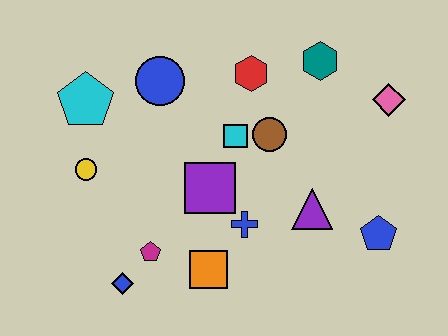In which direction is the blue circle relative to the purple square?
The blue circle is above the purple square.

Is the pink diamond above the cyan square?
Yes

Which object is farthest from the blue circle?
The blue pentagon is farthest from the blue circle.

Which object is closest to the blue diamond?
The magenta pentagon is closest to the blue diamond.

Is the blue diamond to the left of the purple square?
Yes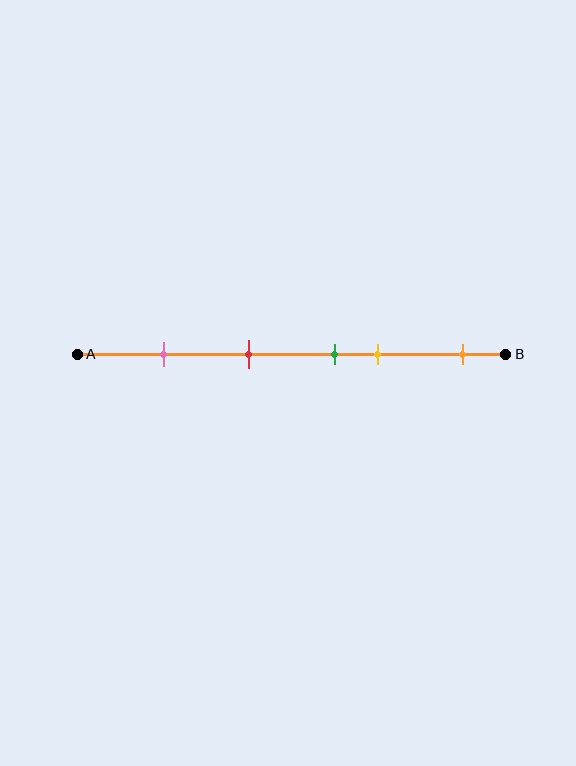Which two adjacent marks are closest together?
The green and yellow marks are the closest adjacent pair.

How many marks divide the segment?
There are 5 marks dividing the segment.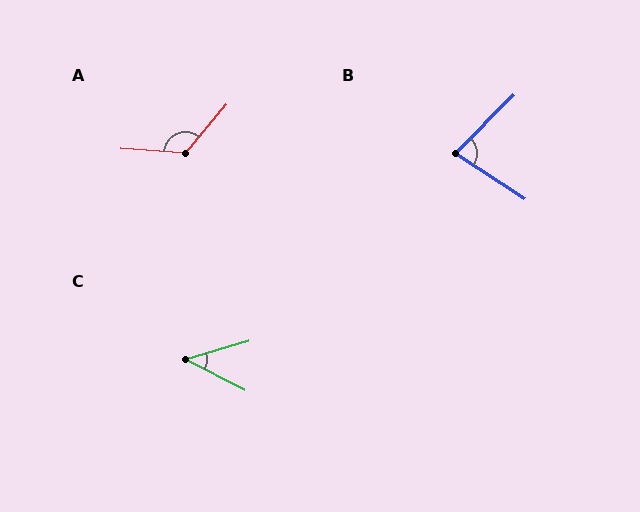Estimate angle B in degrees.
Approximately 78 degrees.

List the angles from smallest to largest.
C (43°), B (78°), A (126°).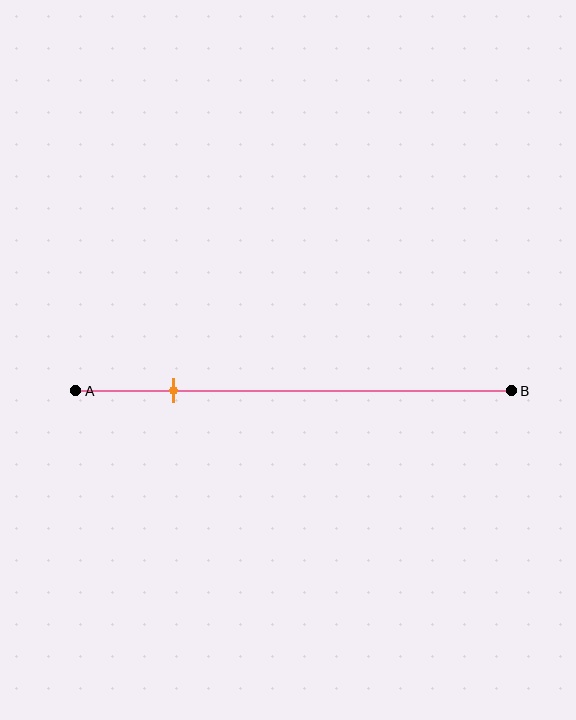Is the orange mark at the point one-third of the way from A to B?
No, the mark is at about 25% from A, not at the 33% one-third point.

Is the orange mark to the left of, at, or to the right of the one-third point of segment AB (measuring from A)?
The orange mark is to the left of the one-third point of segment AB.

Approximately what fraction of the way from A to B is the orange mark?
The orange mark is approximately 25% of the way from A to B.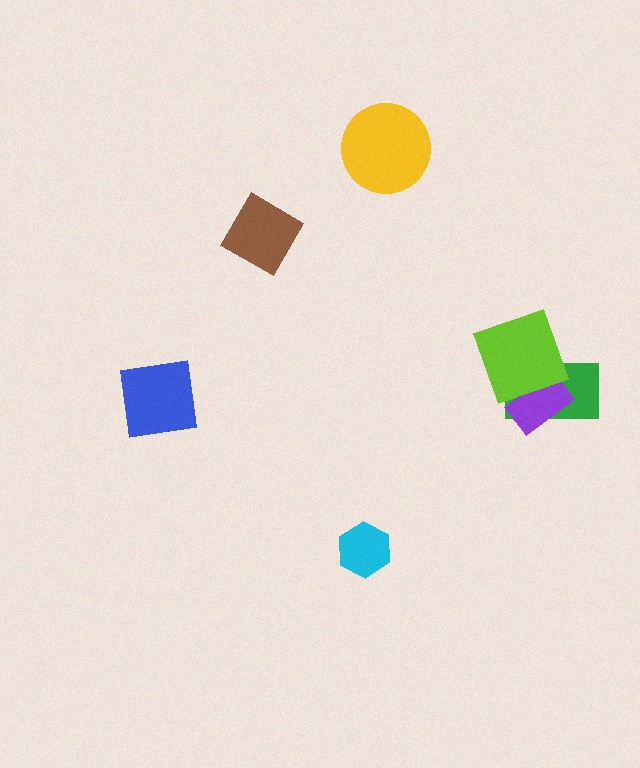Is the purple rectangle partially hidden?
Yes, it is partially covered by another shape.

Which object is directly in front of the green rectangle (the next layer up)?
The purple rectangle is directly in front of the green rectangle.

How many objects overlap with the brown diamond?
0 objects overlap with the brown diamond.